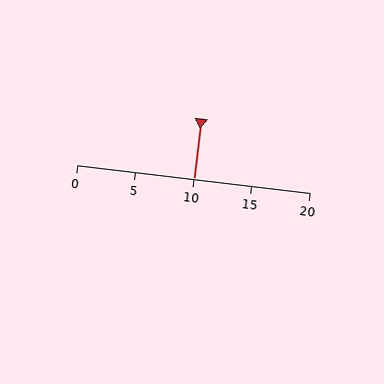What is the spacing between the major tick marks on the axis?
The major ticks are spaced 5 apart.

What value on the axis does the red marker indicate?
The marker indicates approximately 10.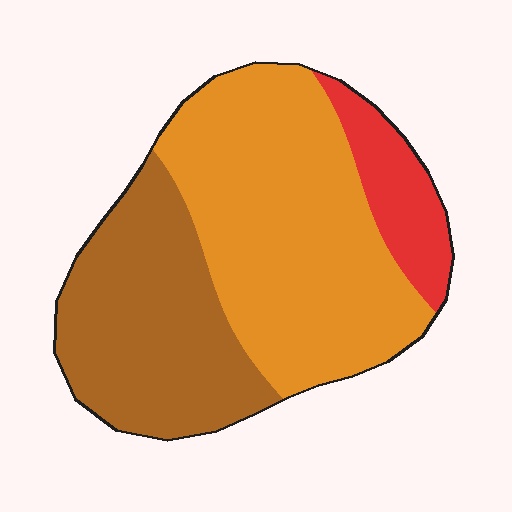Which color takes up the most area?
Orange, at roughly 50%.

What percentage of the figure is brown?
Brown covers roughly 35% of the figure.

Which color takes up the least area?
Red, at roughly 10%.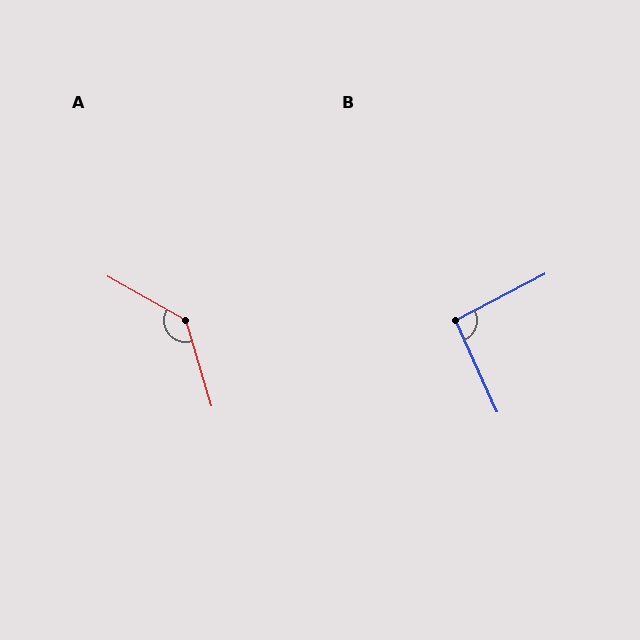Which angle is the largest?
A, at approximately 136 degrees.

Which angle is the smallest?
B, at approximately 93 degrees.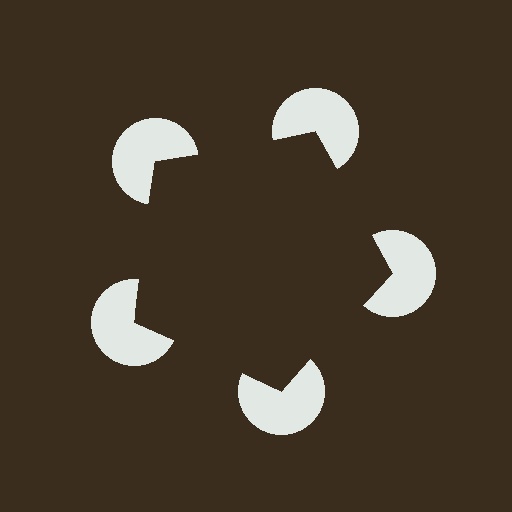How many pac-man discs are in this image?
There are 5 — one at each vertex of the illusory pentagon.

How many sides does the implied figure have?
5 sides.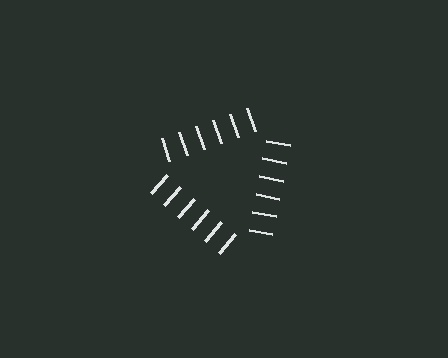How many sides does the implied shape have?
3 sides — the line-ends trace a triangle.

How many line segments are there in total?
18 — 6 along each of the 3 edges.